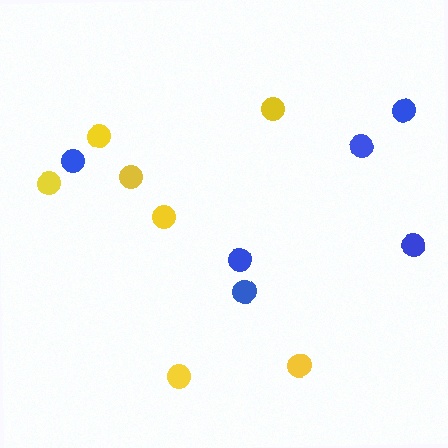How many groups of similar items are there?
There are 2 groups: one group of yellow circles (7) and one group of blue circles (6).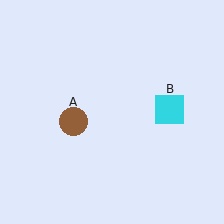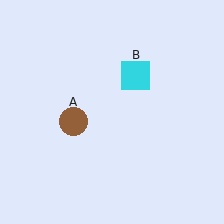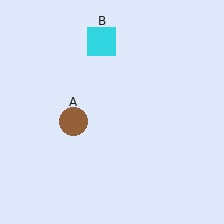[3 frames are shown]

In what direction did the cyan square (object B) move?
The cyan square (object B) moved up and to the left.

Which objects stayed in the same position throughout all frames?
Brown circle (object A) remained stationary.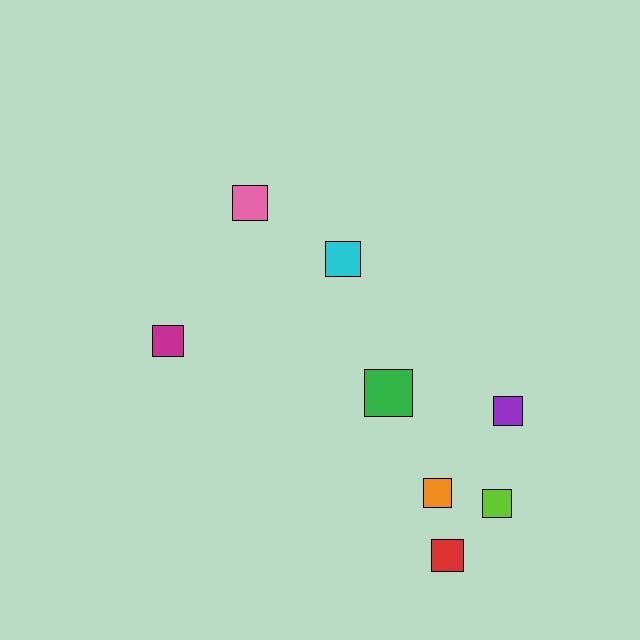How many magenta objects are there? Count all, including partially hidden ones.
There is 1 magenta object.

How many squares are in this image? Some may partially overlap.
There are 8 squares.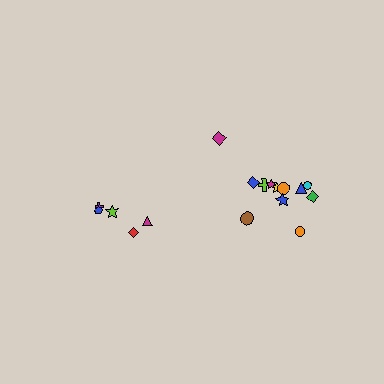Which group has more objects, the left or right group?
The right group.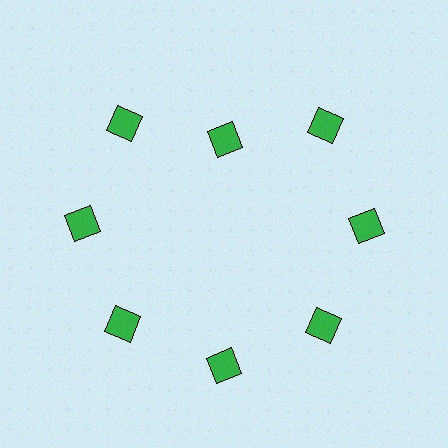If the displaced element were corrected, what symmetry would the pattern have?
It would have 8-fold rotational symmetry — the pattern would map onto itself every 45 degrees.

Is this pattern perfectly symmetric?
No. The 8 green diamonds are arranged in a ring, but one element near the 12 o'clock position is pulled inward toward the center, breaking the 8-fold rotational symmetry.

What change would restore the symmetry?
The symmetry would be restored by moving it outward, back onto the ring so that all 8 diamonds sit at equal angles and equal distance from the center.